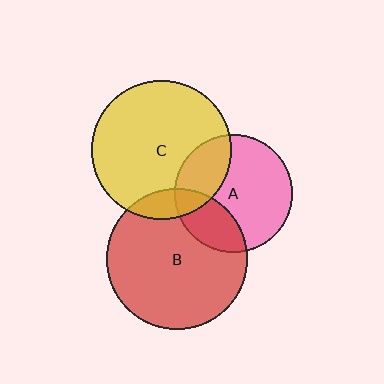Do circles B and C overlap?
Yes.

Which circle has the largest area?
Circle B (red).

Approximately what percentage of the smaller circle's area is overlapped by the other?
Approximately 10%.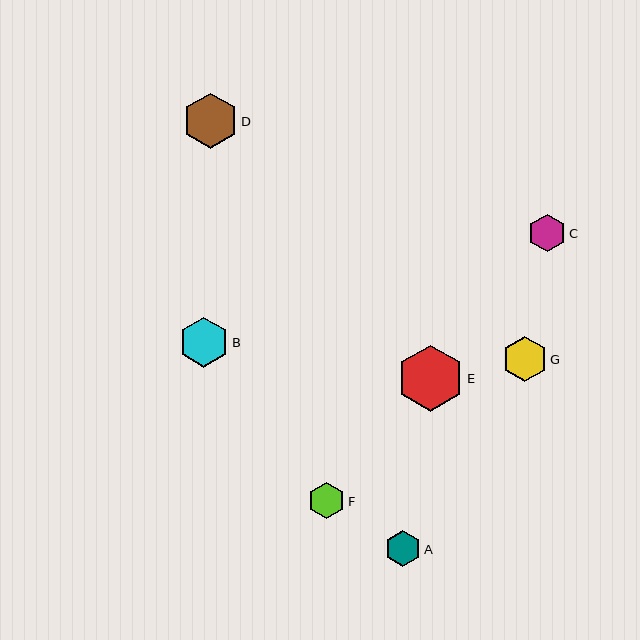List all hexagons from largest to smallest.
From largest to smallest: E, D, B, G, C, F, A.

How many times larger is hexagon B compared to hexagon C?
Hexagon B is approximately 1.3 times the size of hexagon C.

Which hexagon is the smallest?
Hexagon A is the smallest with a size of approximately 36 pixels.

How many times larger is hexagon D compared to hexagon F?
Hexagon D is approximately 1.5 times the size of hexagon F.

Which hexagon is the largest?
Hexagon E is the largest with a size of approximately 66 pixels.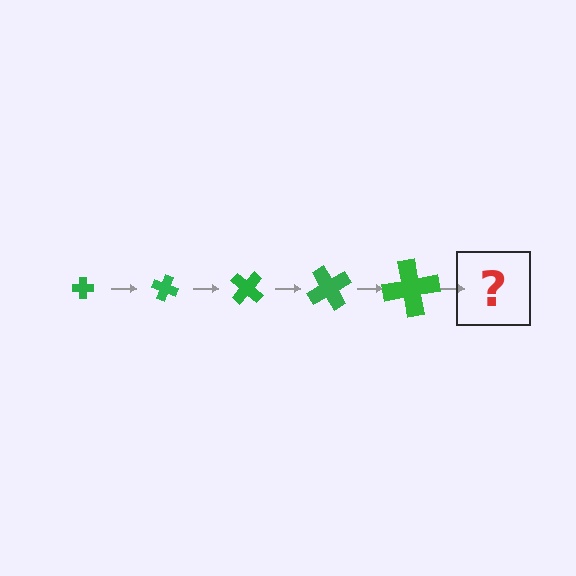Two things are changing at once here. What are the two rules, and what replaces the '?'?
The two rules are that the cross grows larger each step and it rotates 20 degrees each step. The '?' should be a cross, larger than the previous one and rotated 100 degrees from the start.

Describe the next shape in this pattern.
It should be a cross, larger than the previous one and rotated 100 degrees from the start.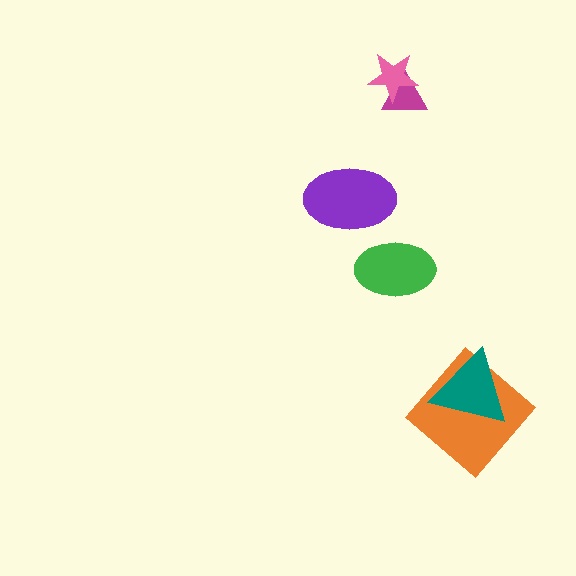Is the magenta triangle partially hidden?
Yes, it is partially covered by another shape.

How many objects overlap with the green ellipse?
0 objects overlap with the green ellipse.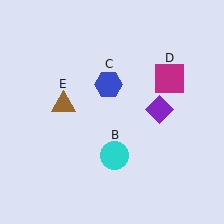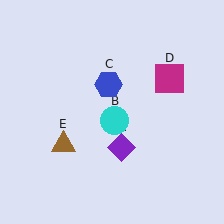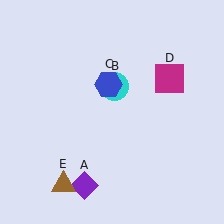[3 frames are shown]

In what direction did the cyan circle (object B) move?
The cyan circle (object B) moved up.